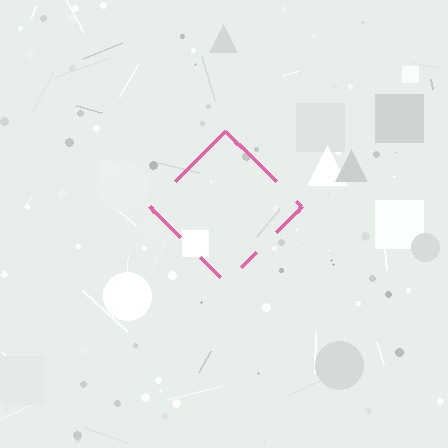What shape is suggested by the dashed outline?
The dashed outline suggests a diamond.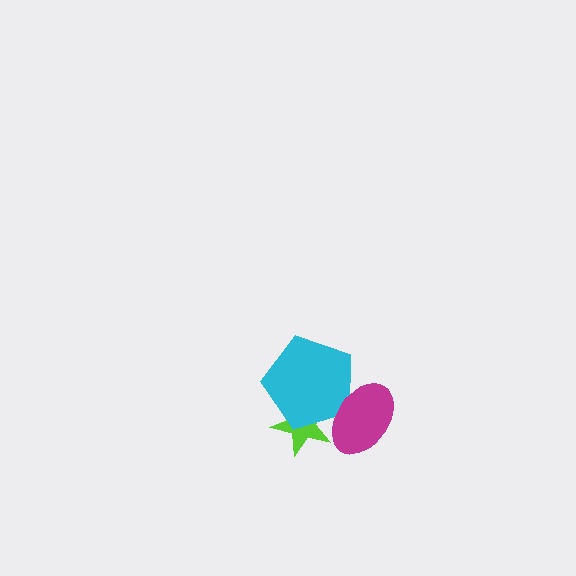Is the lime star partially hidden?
Yes, it is partially covered by another shape.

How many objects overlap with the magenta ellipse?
2 objects overlap with the magenta ellipse.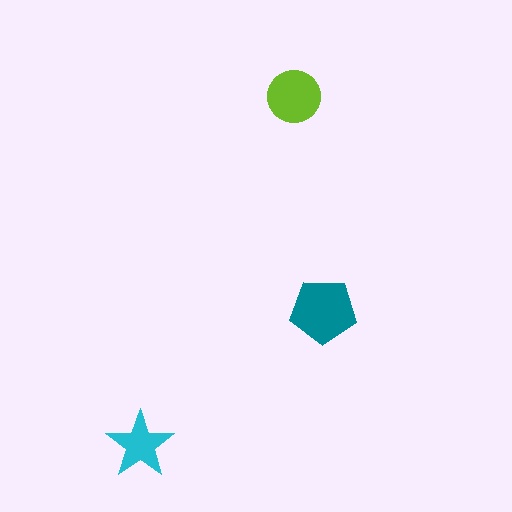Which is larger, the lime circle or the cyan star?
The lime circle.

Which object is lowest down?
The cyan star is bottommost.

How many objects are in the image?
There are 3 objects in the image.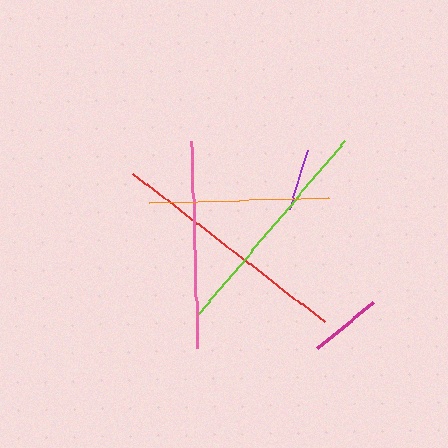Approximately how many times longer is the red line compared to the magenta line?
The red line is approximately 3.4 times the length of the magenta line.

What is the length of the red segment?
The red segment is approximately 242 pixels long.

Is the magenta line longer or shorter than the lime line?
The lime line is longer than the magenta line.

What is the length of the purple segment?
The purple segment is approximately 61 pixels long.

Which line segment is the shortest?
The purple line is the shortest at approximately 61 pixels.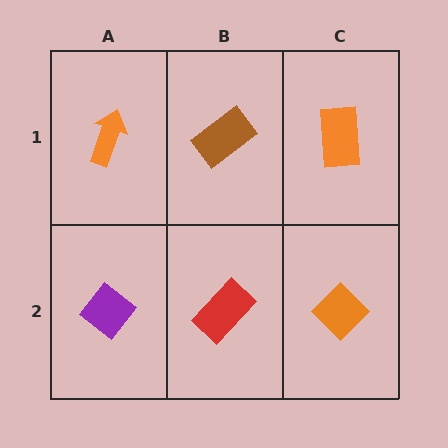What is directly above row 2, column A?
An orange arrow.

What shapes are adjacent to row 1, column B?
A red rectangle (row 2, column B), an orange arrow (row 1, column A), an orange rectangle (row 1, column C).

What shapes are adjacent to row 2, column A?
An orange arrow (row 1, column A), a red rectangle (row 2, column B).